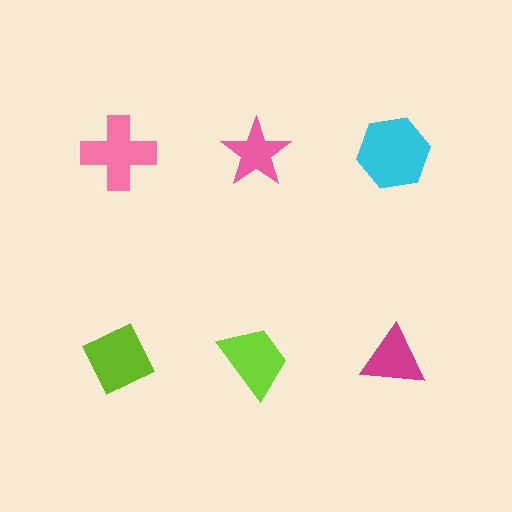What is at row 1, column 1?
A pink cross.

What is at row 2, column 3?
A magenta triangle.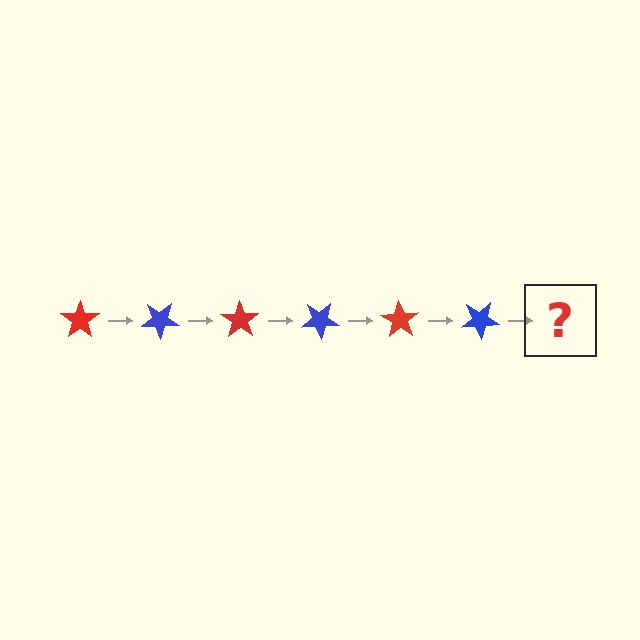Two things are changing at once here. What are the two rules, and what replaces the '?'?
The two rules are that it rotates 35 degrees each step and the color cycles through red and blue. The '?' should be a red star, rotated 210 degrees from the start.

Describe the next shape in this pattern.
It should be a red star, rotated 210 degrees from the start.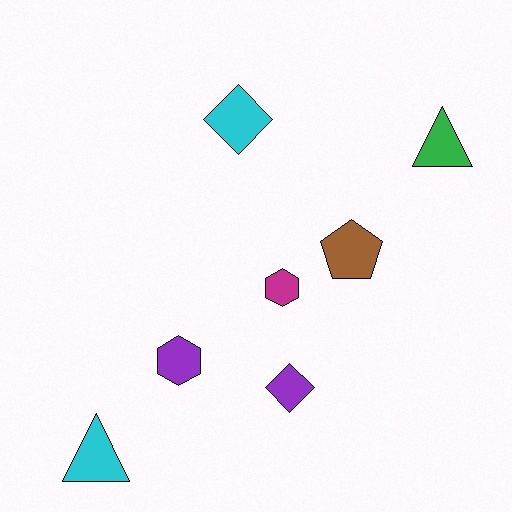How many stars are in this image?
There are no stars.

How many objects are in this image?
There are 7 objects.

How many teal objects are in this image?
There are no teal objects.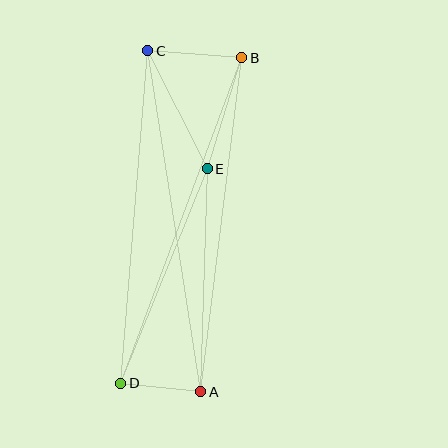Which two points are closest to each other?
Points A and D are closest to each other.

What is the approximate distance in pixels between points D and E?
The distance between D and E is approximately 231 pixels.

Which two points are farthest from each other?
Points B and D are farthest from each other.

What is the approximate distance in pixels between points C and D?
The distance between C and D is approximately 333 pixels.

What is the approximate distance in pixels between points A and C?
The distance between A and C is approximately 345 pixels.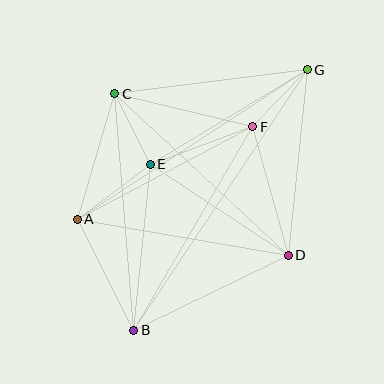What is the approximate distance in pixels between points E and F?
The distance between E and F is approximately 109 pixels.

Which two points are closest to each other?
Points F and G are closest to each other.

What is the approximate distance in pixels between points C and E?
The distance between C and E is approximately 79 pixels.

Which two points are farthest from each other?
Points B and G are farthest from each other.